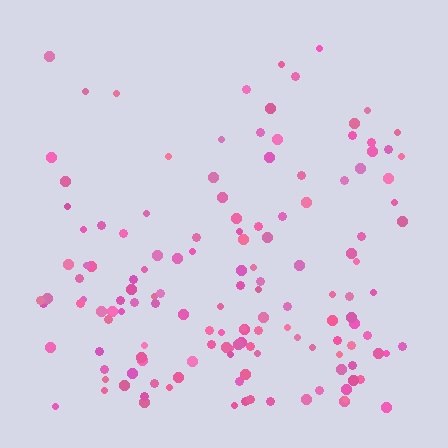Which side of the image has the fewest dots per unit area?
The top.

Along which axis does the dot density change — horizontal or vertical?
Vertical.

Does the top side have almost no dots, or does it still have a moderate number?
Still a moderate number, just noticeably fewer than the bottom.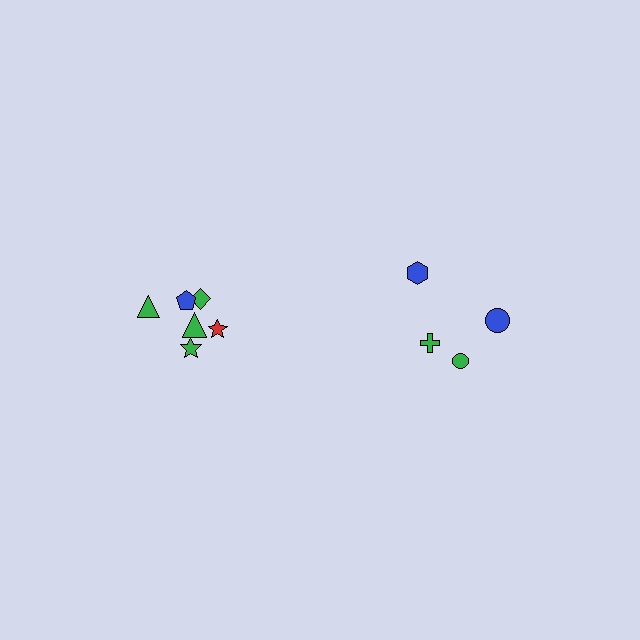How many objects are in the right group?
There are 4 objects.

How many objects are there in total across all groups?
There are 10 objects.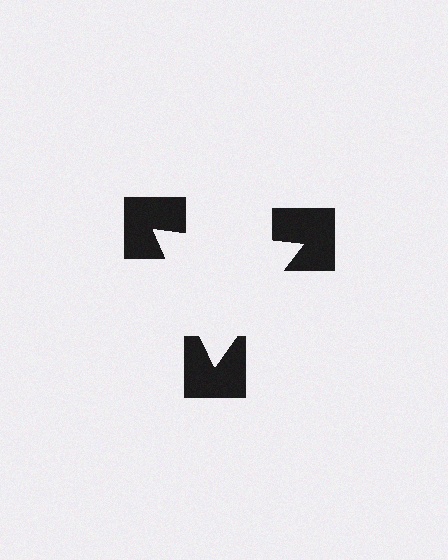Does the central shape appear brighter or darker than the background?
It typically appears slightly brighter than the background, even though no actual brightness change is drawn.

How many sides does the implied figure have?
3 sides.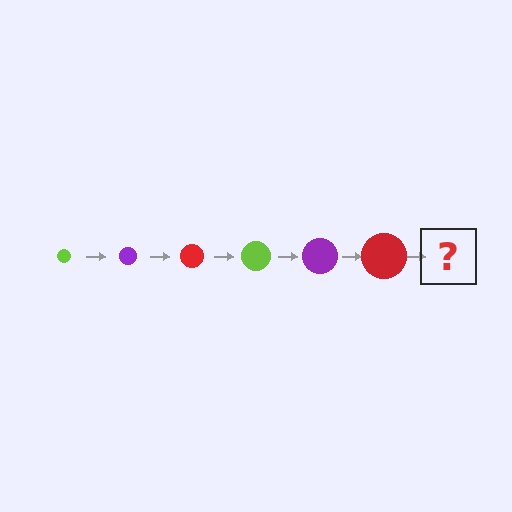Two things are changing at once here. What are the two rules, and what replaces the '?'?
The two rules are that the circle grows larger each step and the color cycles through lime, purple, and red. The '?' should be a lime circle, larger than the previous one.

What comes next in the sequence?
The next element should be a lime circle, larger than the previous one.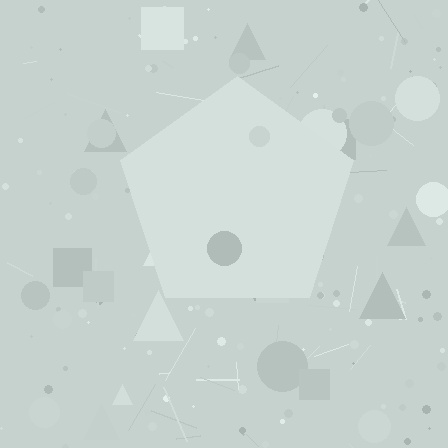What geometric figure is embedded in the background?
A pentagon is embedded in the background.